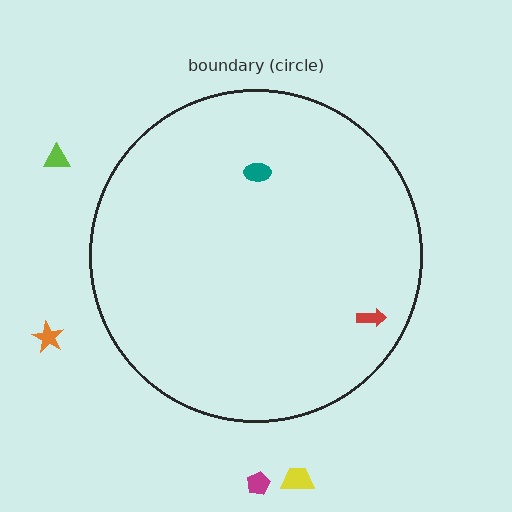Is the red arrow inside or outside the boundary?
Inside.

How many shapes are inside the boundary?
2 inside, 4 outside.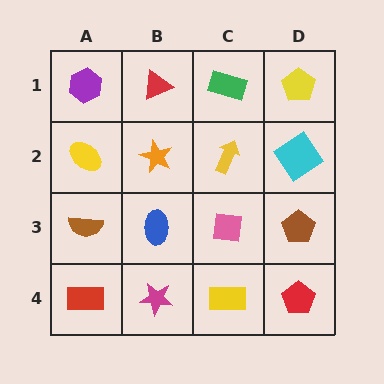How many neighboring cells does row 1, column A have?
2.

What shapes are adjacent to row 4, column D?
A brown pentagon (row 3, column D), a yellow rectangle (row 4, column C).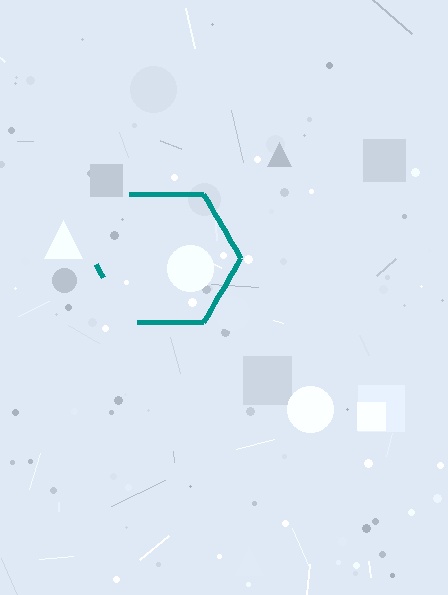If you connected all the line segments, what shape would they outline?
They would outline a hexagon.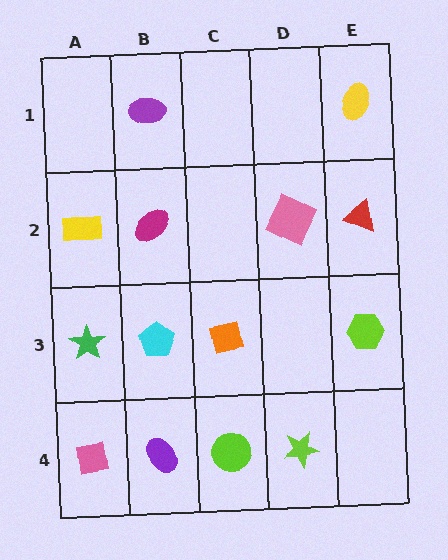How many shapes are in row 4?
4 shapes.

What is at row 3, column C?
An orange square.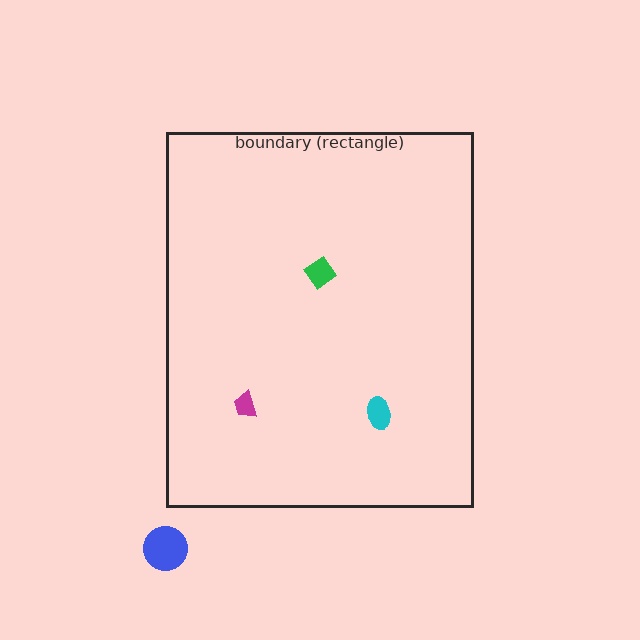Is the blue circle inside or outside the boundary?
Outside.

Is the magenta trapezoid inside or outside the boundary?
Inside.